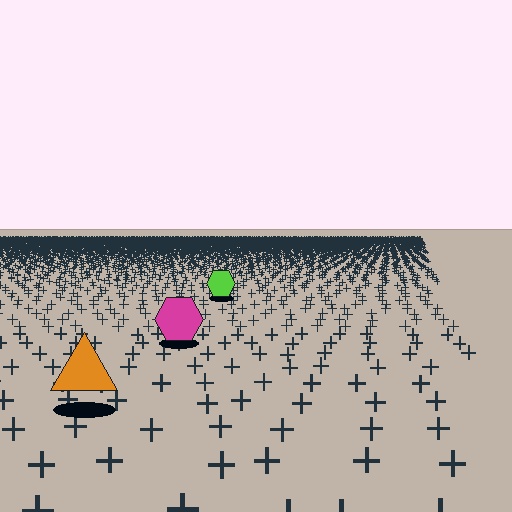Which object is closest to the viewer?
The orange triangle is closest. The texture marks near it are larger and more spread out.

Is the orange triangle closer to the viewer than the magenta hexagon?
Yes. The orange triangle is closer — you can tell from the texture gradient: the ground texture is coarser near it.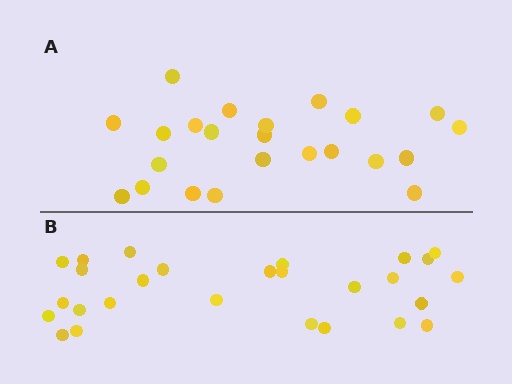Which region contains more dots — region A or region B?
Region B (the bottom region) has more dots.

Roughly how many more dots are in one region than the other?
Region B has about 4 more dots than region A.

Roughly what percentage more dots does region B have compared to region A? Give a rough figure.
About 15% more.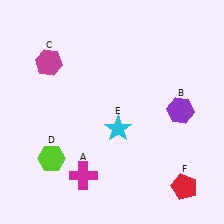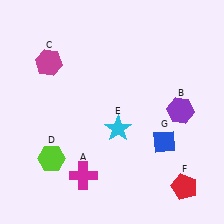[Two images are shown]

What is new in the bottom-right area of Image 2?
A blue diamond (G) was added in the bottom-right area of Image 2.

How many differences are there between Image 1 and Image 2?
There is 1 difference between the two images.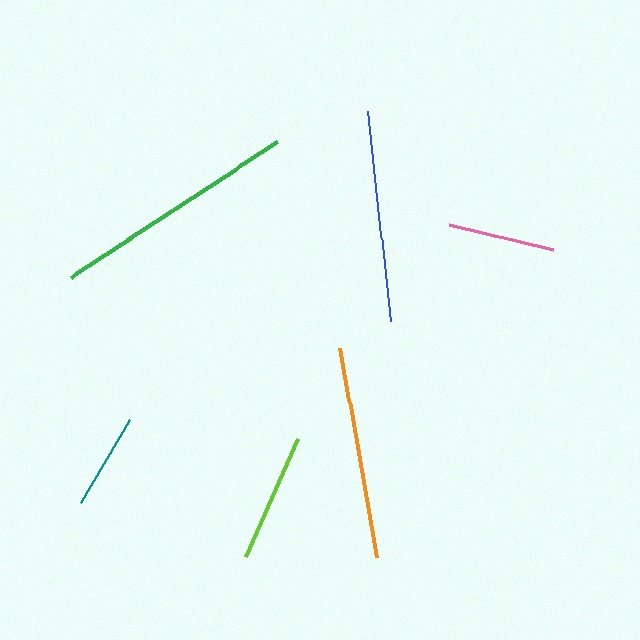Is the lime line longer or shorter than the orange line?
The orange line is longer than the lime line.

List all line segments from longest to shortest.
From longest to shortest: green, orange, blue, lime, pink, teal.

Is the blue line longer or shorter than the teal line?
The blue line is longer than the teal line.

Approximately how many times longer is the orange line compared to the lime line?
The orange line is approximately 1.7 times the length of the lime line.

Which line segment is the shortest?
The teal line is the shortest at approximately 97 pixels.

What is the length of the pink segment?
The pink segment is approximately 107 pixels long.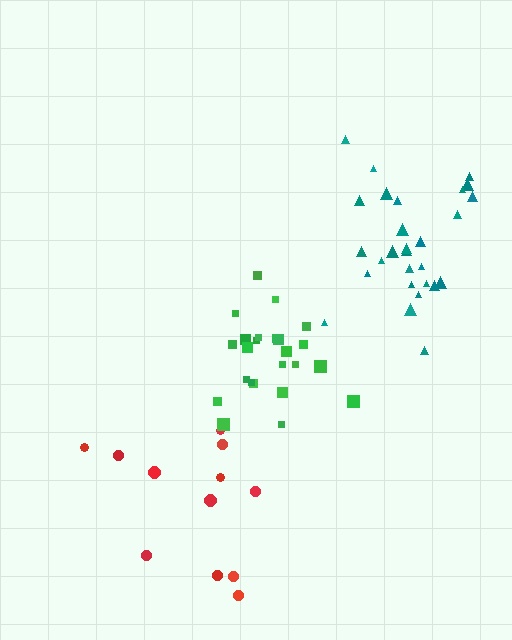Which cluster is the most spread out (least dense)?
Red.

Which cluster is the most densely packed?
Green.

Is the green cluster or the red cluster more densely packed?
Green.